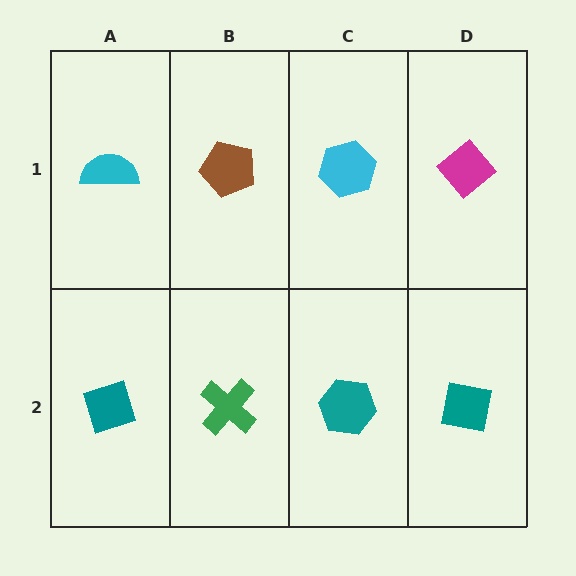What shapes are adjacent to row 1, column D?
A teal square (row 2, column D), a cyan hexagon (row 1, column C).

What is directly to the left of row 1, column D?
A cyan hexagon.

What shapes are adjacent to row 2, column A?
A cyan semicircle (row 1, column A), a green cross (row 2, column B).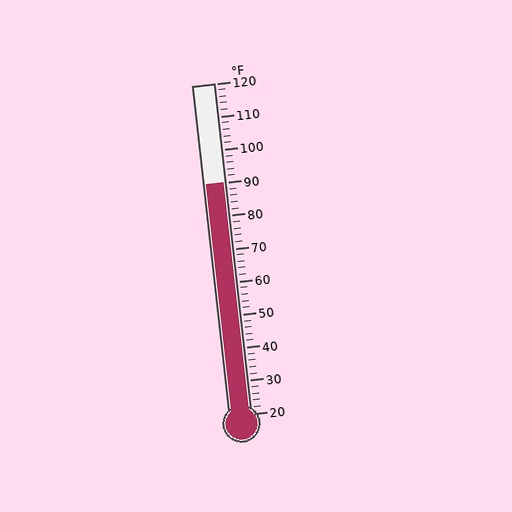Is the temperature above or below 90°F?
The temperature is at 90°F.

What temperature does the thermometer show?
The thermometer shows approximately 90°F.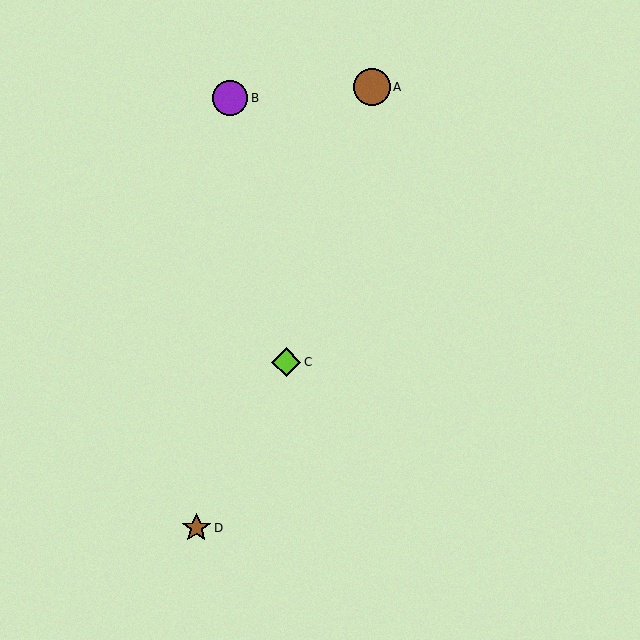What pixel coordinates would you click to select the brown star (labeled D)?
Click at (196, 528) to select the brown star D.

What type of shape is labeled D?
Shape D is a brown star.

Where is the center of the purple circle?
The center of the purple circle is at (230, 98).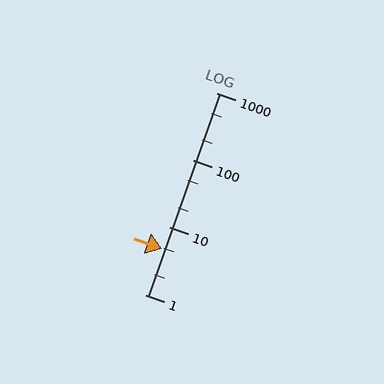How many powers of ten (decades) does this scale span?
The scale spans 3 decades, from 1 to 1000.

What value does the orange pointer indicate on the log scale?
The pointer indicates approximately 4.8.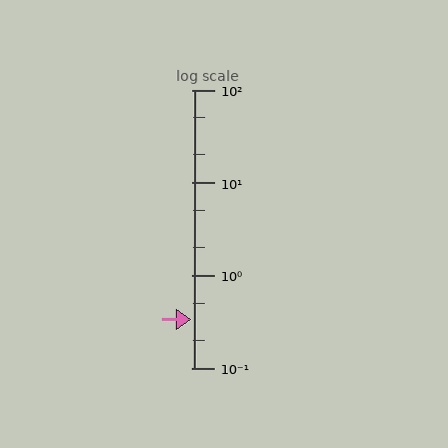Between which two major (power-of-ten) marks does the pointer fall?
The pointer is between 0.1 and 1.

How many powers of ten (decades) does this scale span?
The scale spans 3 decades, from 0.1 to 100.